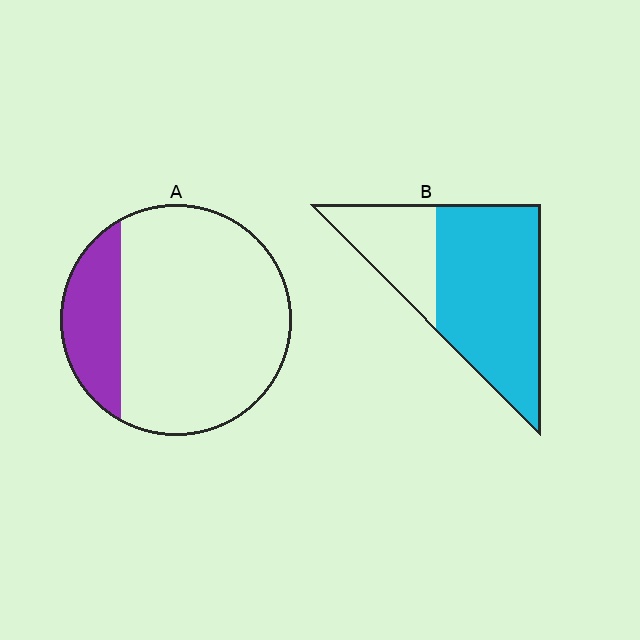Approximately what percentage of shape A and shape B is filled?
A is approximately 20% and B is approximately 70%.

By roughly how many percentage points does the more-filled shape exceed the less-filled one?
By roughly 50 percentage points (B over A).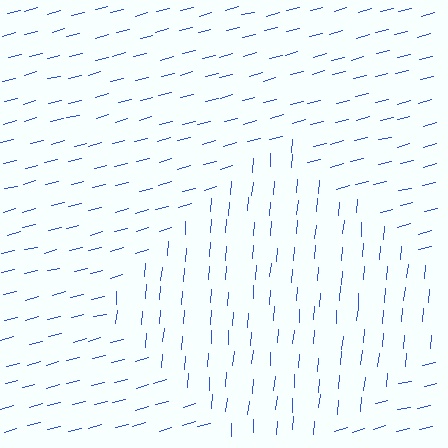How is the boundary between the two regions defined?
The boundary is defined purely by a change in line orientation (approximately 71 degrees difference). All lines are the same color and thickness.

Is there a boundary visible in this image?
Yes, there is a texture boundary formed by a change in line orientation.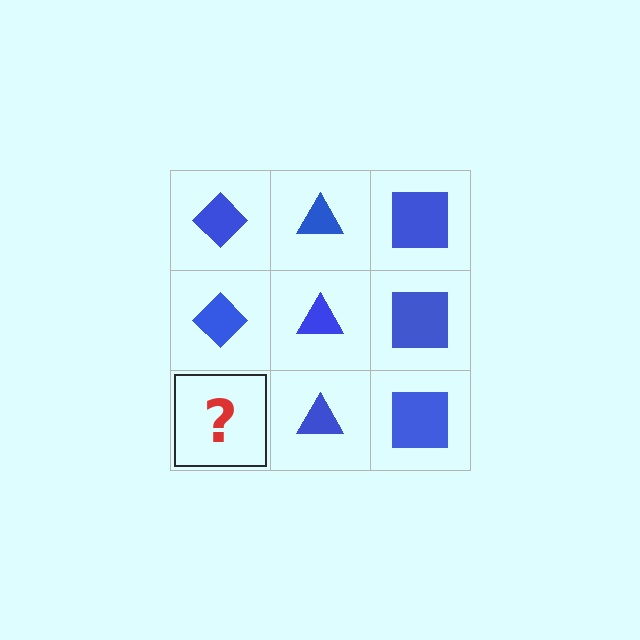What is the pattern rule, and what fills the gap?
The rule is that each column has a consistent shape. The gap should be filled with a blue diamond.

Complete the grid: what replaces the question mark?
The question mark should be replaced with a blue diamond.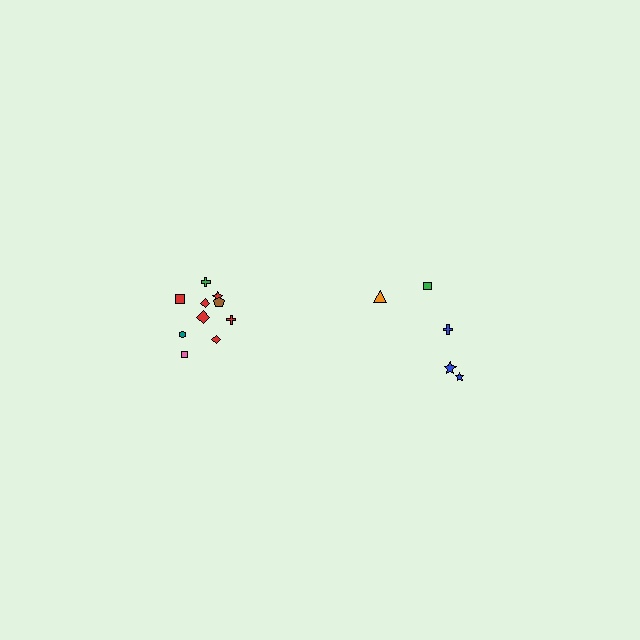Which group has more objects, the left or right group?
The left group.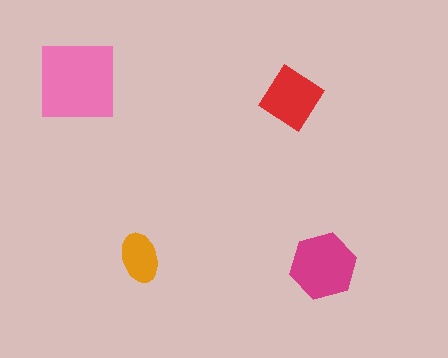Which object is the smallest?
The orange ellipse.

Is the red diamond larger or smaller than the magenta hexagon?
Smaller.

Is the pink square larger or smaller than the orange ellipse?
Larger.